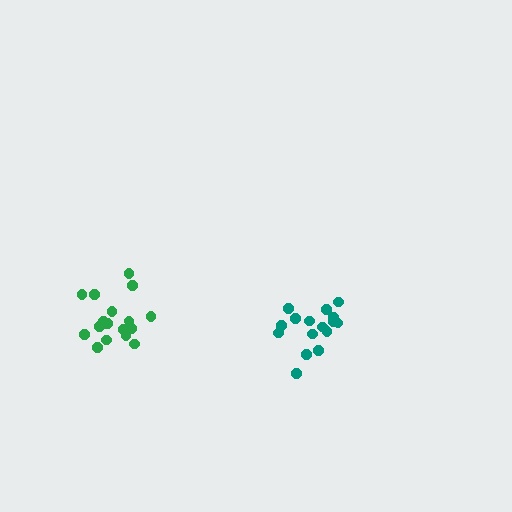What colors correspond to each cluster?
The clusters are colored: teal, green.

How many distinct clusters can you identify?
There are 2 distinct clusters.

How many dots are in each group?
Group 1: 16 dots, Group 2: 17 dots (33 total).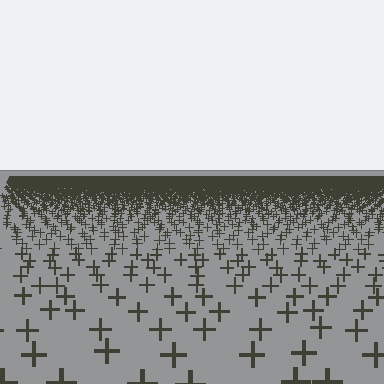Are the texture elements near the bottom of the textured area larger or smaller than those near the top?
Larger. Near the bottom, elements are closer to the viewer and appear at a bigger on-screen size.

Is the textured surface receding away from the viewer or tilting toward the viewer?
The surface is receding away from the viewer. Texture elements get smaller and denser toward the top.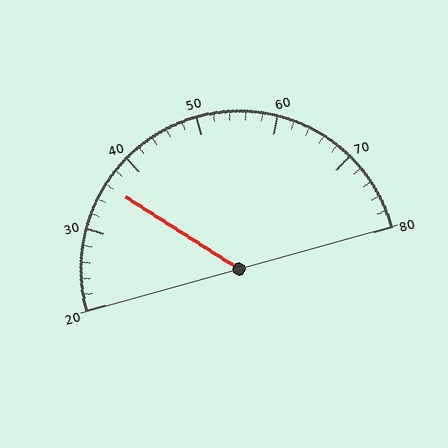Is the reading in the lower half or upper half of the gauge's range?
The reading is in the lower half of the range (20 to 80).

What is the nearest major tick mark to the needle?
The nearest major tick mark is 40.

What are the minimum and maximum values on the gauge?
The gauge ranges from 20 to 80.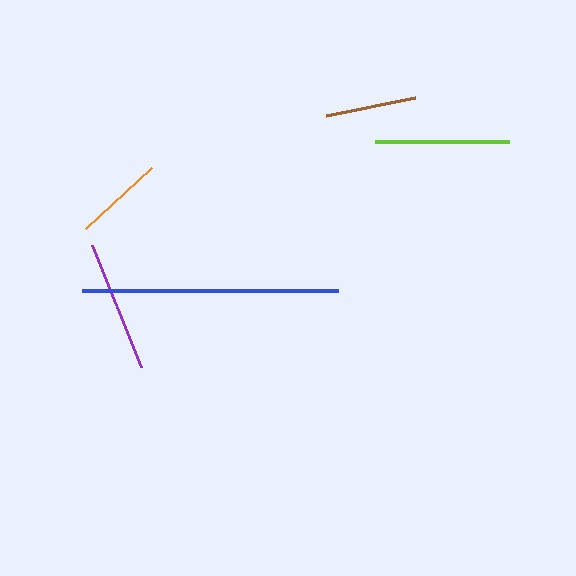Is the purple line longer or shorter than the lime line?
The lime line is longer than the purple line.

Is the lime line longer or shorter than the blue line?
The blue line is longer than the lime line.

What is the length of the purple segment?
The purple segment is approximately 132 pixels long.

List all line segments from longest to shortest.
From longest to shortest: blue, lime, purple, brown, orange.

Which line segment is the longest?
The blue line is the longest at approximately 256 pixels.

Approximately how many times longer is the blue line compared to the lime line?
The blue line is approximately 1.9 times the length of the lime line.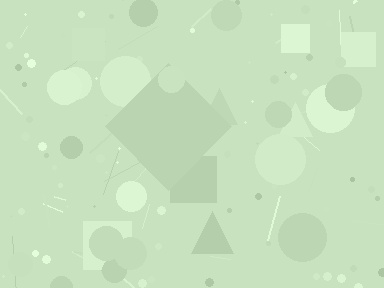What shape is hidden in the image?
A diamond is hidden in the image.